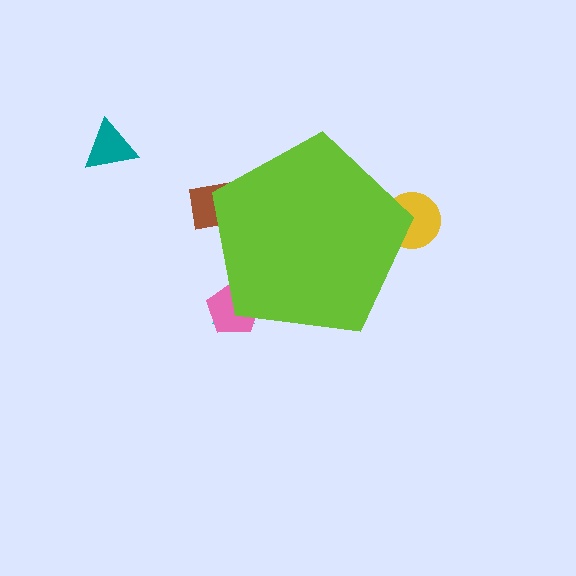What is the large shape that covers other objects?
A lime pentagon.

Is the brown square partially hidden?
Yes, the brown square is partially hidden behind the lime pentagon.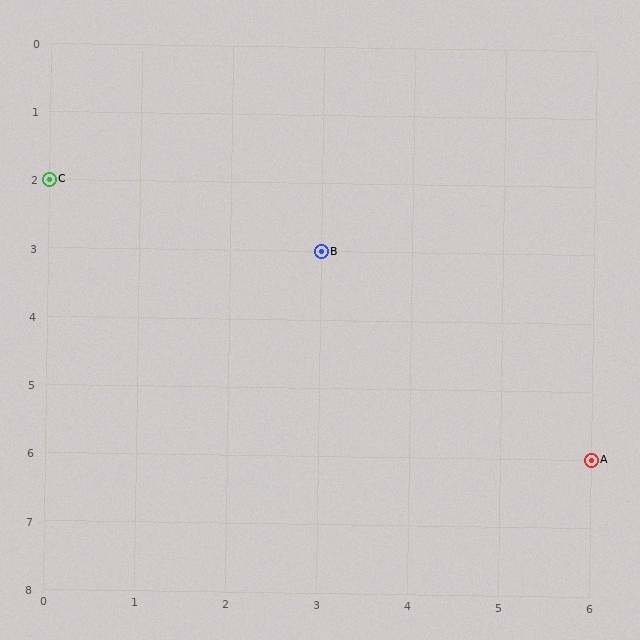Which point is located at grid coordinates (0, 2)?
Point C is at (0, 2).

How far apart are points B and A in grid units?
Points B and A are 3 columns and 3 rows apart (about 4.2 grid units diagonally).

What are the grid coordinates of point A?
Point A is at grid coordinates (6, 6).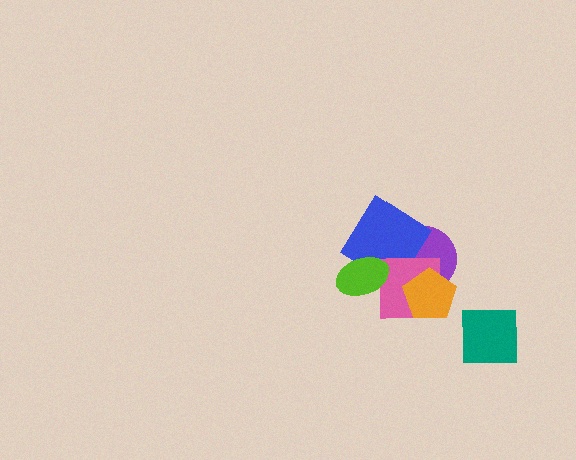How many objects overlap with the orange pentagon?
2 objects overlap with the orange pentagon.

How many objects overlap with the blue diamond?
3 objects overlap with the blue diamond.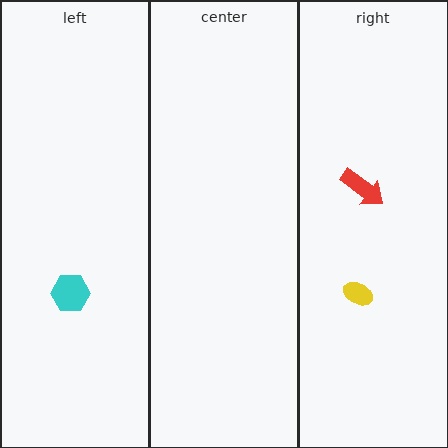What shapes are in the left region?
The cyan hexagon.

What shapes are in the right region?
The yellow ellipse, the red arrow.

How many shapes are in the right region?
2.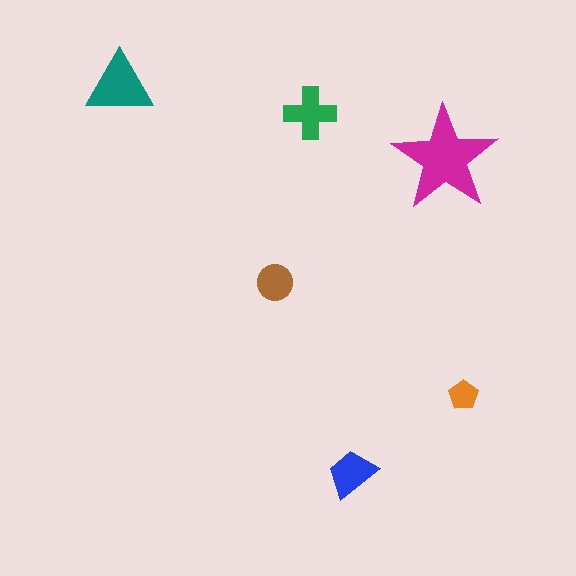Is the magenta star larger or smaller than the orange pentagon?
Larger.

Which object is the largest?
The magenta star.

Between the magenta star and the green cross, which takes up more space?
The magenta star.